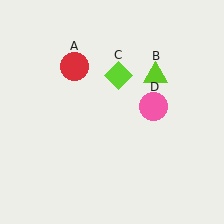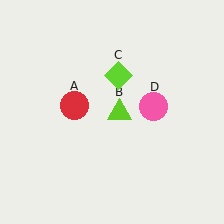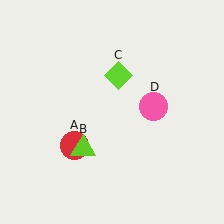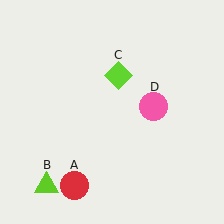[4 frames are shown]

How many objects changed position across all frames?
2 objects changed position: red circle (object A), lime triangle (object B).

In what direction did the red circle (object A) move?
The red circle (object A) moved down.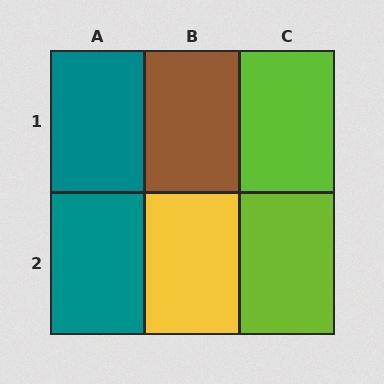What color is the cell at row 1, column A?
Teal.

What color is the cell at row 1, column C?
Lime.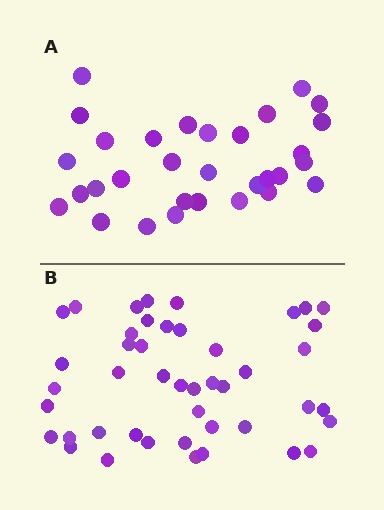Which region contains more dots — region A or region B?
Region B (the bottom region) has more dots.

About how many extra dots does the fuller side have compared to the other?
Region B has approximately 15 more dots than region A.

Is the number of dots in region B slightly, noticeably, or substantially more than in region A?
Region B has substantially more. The ratio is roughly 1.5 to 1.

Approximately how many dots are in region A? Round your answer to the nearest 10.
About 30 dots. (The exact count is 31, which rounds to 30.)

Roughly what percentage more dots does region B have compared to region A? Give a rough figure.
About 45% more.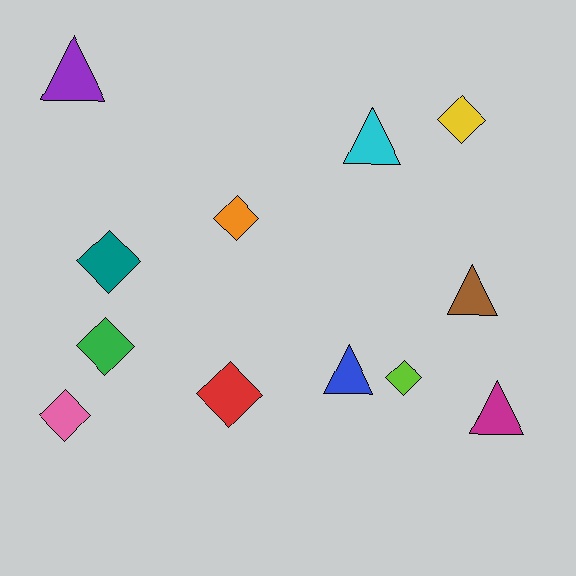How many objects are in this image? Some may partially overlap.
There are 12 objects.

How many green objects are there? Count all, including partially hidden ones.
There is 1 green object.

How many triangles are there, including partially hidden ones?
There are 5 triangles.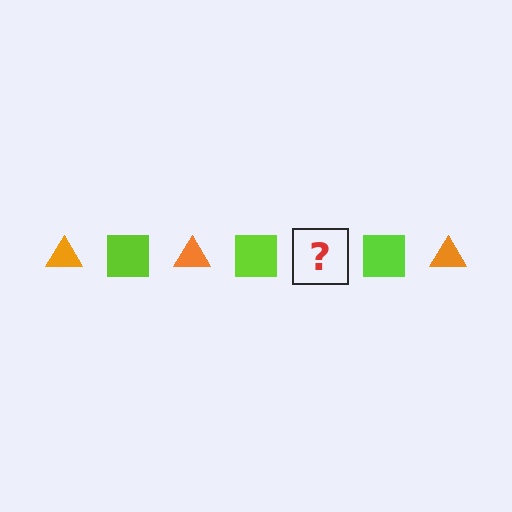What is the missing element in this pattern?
The missing element is an orange triangle.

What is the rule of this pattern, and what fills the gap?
The rule is that the pattern alternates between orange triangle and lime square. The gap should be filled with an orange triangle.